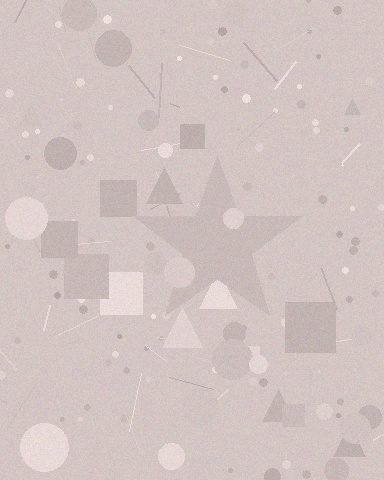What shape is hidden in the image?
A star is hidden in the image.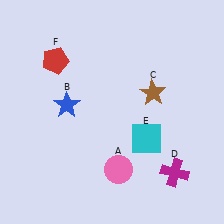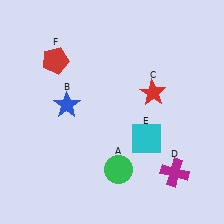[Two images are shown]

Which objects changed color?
A changed from pink to green. C changed from brown to red.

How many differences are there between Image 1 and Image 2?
There are 2 differences between the two images.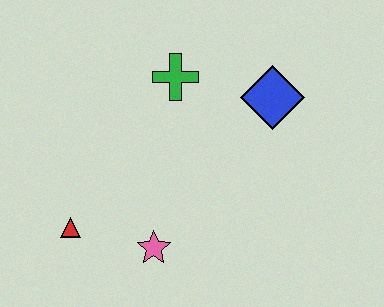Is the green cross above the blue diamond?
Yes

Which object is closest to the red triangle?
The pink star is closest to the red triangle.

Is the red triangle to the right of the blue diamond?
No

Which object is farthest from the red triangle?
The blue diamond is farthest from the red triangle.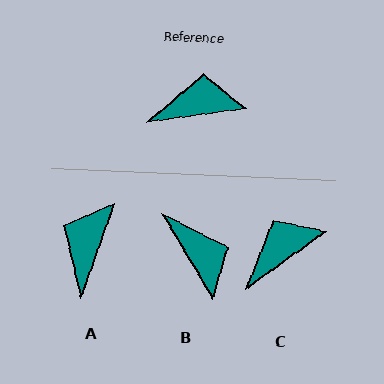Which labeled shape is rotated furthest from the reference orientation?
B, about 67 degrees away.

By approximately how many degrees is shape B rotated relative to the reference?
Approximately 67 degrees clockwise.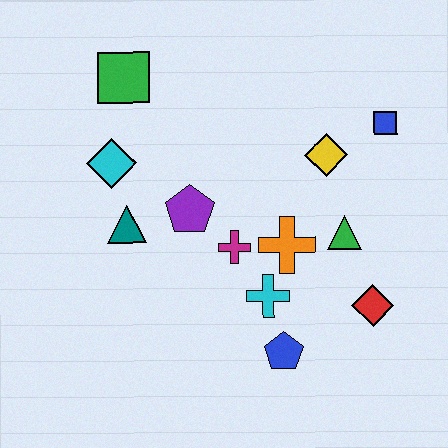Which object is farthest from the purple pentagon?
The blue square is farthest from the purple pentagon.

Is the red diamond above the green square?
No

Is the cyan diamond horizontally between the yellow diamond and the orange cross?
No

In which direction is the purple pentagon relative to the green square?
The purple pentagon is below the green square.